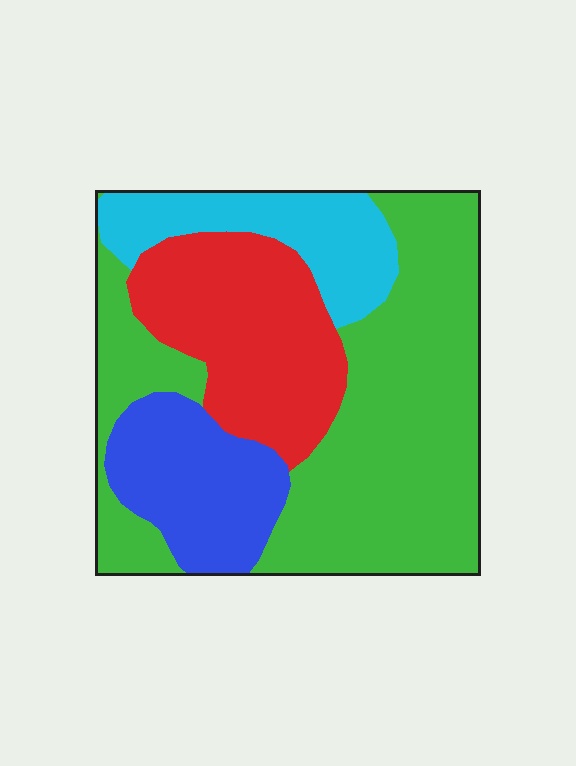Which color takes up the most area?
Green, at roughly 50%.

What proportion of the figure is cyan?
Cyan takes up about one eighth (1/8) of the figure.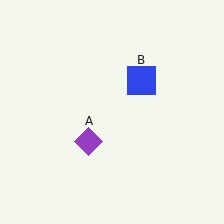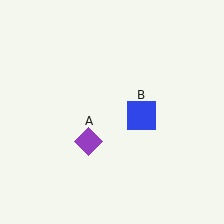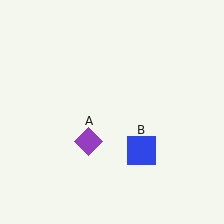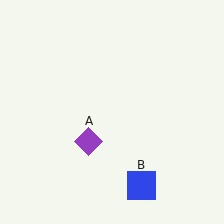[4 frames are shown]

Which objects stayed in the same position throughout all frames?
Purple diamond (object A) remained stationary.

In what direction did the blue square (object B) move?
The blue square (object B) moved down.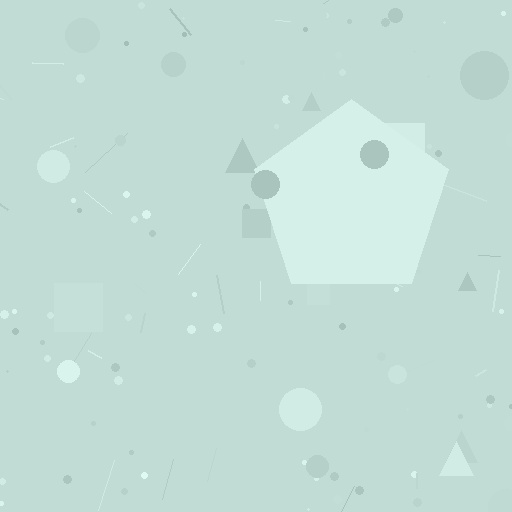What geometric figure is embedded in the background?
A pentagon is embedded in the background.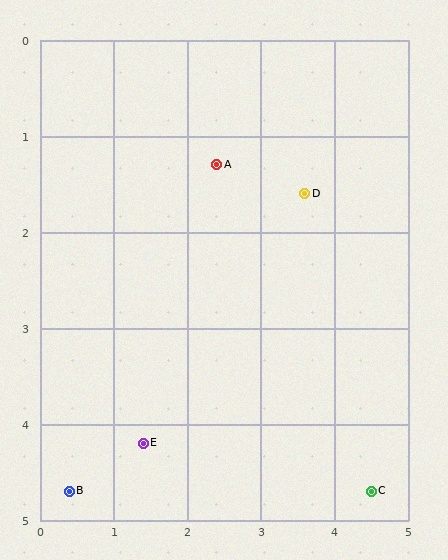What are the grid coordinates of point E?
Point E is at approximately (1.4, 4.2).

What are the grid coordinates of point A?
Point A is at approximately (2.4, 1.3).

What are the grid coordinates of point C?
Point C is at approximately (4.5, 4.7).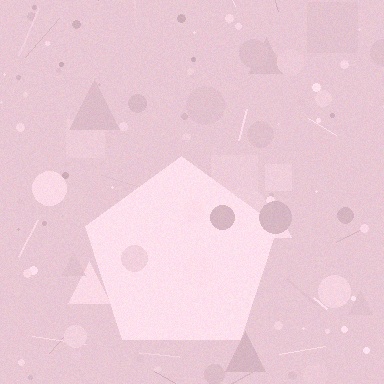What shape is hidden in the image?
A pentagon is hidden in the image.